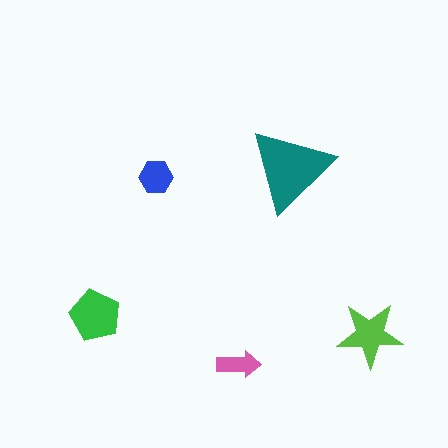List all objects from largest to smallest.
The teal triangle, the green pentagon, the lime star, the blue hexagon, the pink arrow.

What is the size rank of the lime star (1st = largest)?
3rd.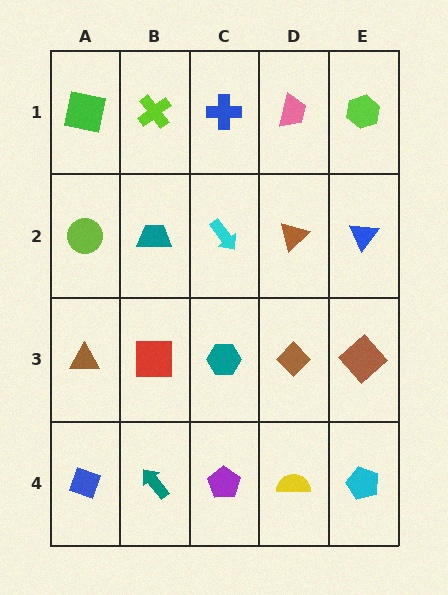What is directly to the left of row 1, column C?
A lime cross.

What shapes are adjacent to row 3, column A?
A lime circle (row 2, column A), a blue diamond (row 4, column A), a red square (row 3, column B).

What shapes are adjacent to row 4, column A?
A brown triangle (row 3, column A), a teal arrow (row 4, column B).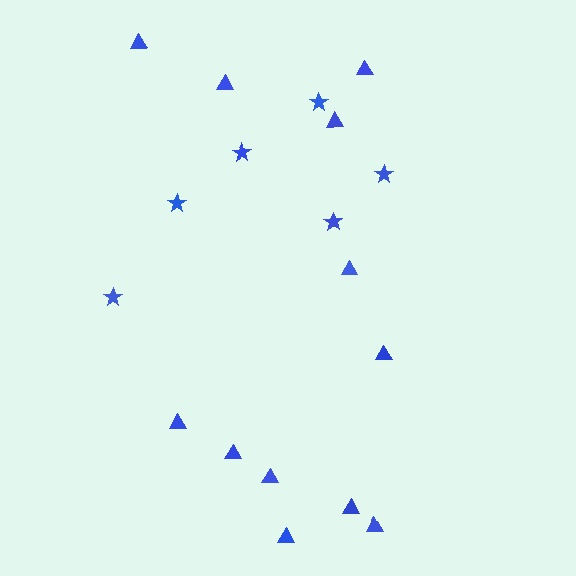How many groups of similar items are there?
There are 2 groups: one group of stars (6) and one group of triangles (12).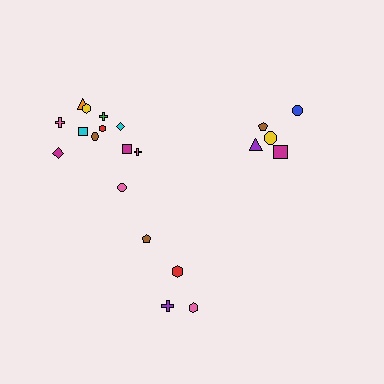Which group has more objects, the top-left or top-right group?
The top-left group.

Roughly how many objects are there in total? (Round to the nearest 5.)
Roughly 20 objects in total.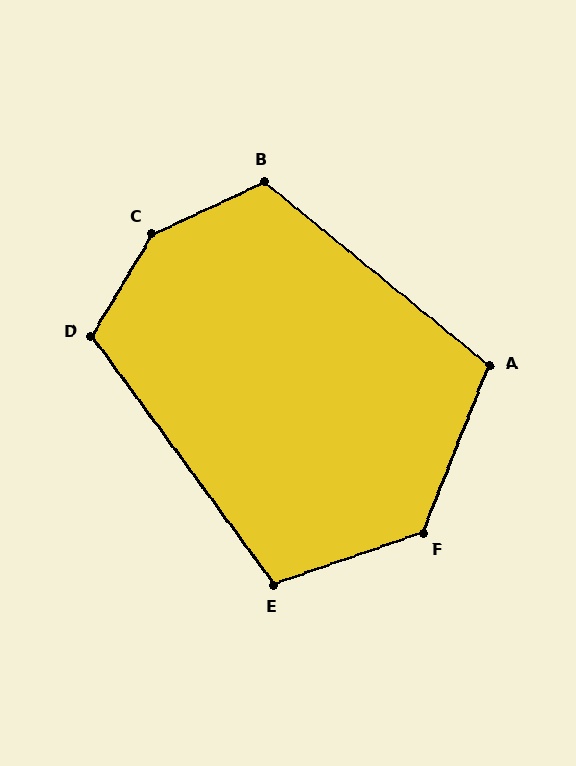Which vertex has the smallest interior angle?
E, at approximately 107 degrees.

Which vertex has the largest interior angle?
C, at approximately 145 degrees.